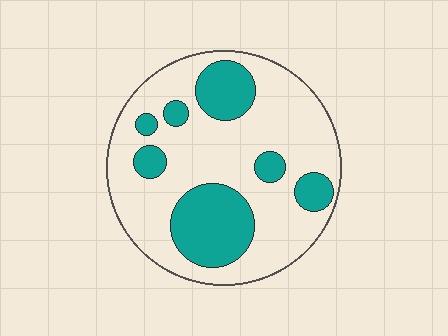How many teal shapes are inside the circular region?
7.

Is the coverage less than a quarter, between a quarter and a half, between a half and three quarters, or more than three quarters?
Between a quarter and a half.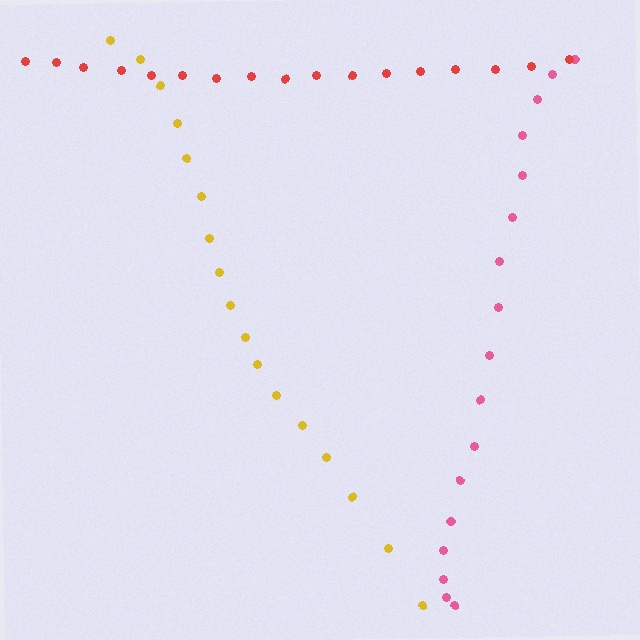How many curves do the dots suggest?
There are 3 distinct paths.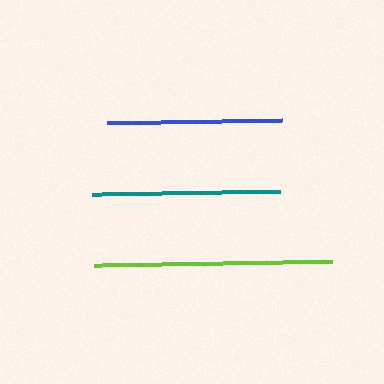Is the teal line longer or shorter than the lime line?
The lime line is longer than the teal line.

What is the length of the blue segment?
The blue segment is approximately 175 pixels long.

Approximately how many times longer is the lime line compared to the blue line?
The lime line is approximately 1.4 times the length of the blue line.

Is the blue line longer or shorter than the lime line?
The lime line is longer than the blue line.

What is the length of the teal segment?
The teal segment is approximately 188 pixels long.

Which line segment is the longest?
The lime line is the longest at approximately 239 pixels.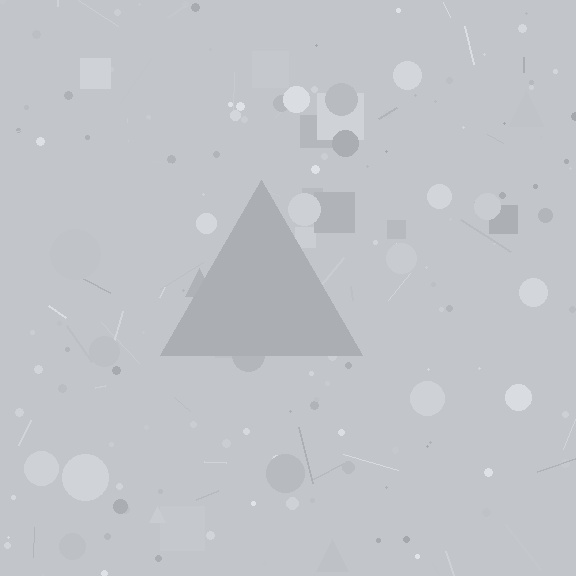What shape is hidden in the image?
A triangle is hidden in the image.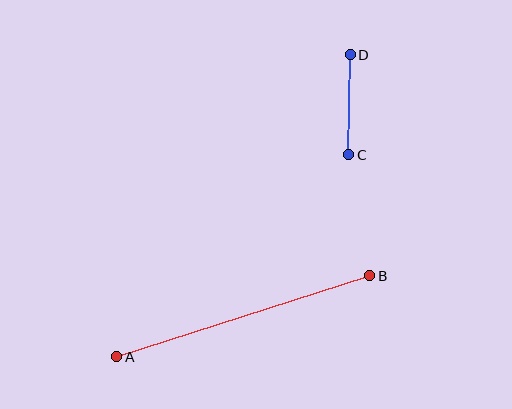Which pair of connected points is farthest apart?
Points A and B are farthest apart.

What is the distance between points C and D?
The distance is approximately 100 pixels.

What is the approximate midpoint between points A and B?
The midpoint is at approximately (243, 316) pixels.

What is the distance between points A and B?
The distance is approximately 265 pixels.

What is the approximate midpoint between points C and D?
The midpoint is at approximately (349, 105) pixels.